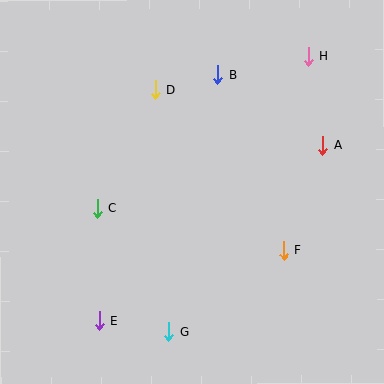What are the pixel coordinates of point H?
Point H is at (308, 56).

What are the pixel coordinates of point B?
Point B is at (218, 74).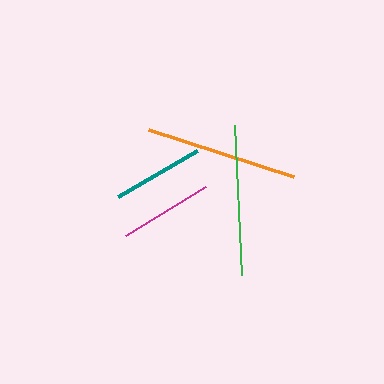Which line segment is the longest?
The orange line is the longest at approximately 152 pixels.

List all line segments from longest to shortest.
From longest to shortest: orange, green, magenta, teal.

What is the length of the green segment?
The green segment is approximately 150 pixels long.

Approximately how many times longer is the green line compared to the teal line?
The green line is approximately 1.6 times the length of the teal line.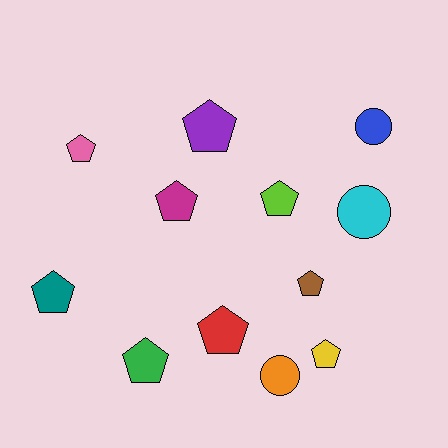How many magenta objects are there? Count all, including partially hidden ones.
There is 1 magenta object.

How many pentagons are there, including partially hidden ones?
There are 9 pentagons.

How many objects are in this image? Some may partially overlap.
There are 12 objects.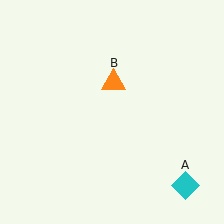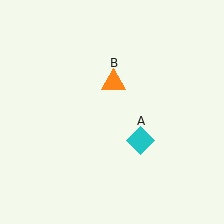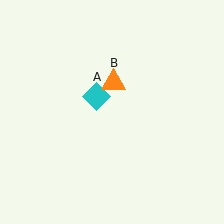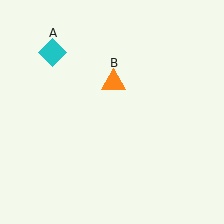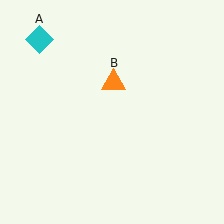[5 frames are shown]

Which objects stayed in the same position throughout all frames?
Orange triangle (object B) remained stationary.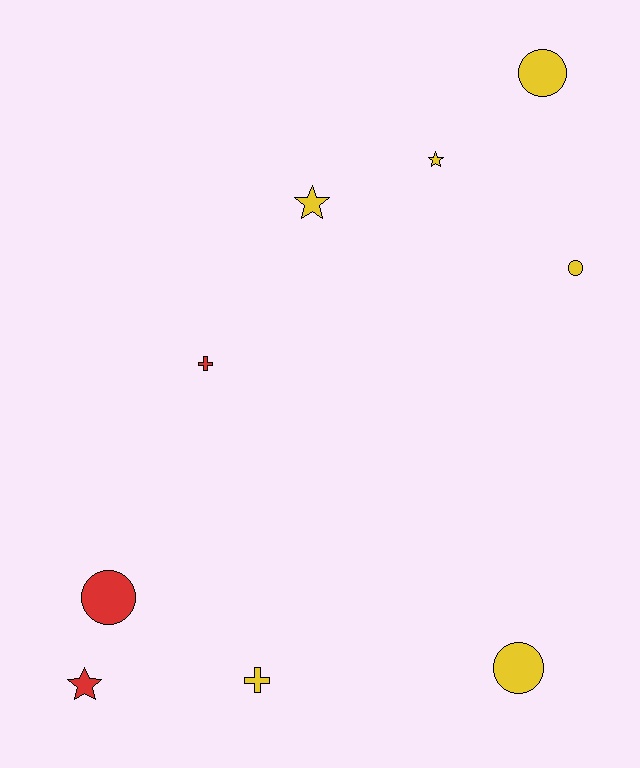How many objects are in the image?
There are 9 objects.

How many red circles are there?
There is 1 red circle.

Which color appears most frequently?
Yellow, with 6 objects.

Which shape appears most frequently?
Circle, with 4 objects.